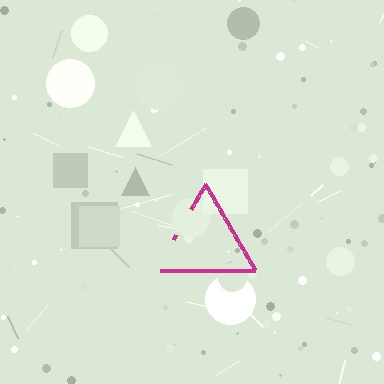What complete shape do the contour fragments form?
The contour fragments form a triangle.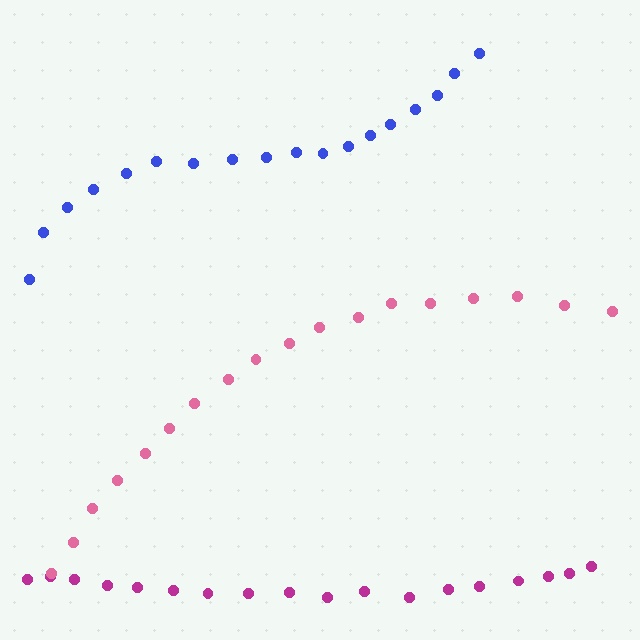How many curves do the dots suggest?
There are 3 distinct paths.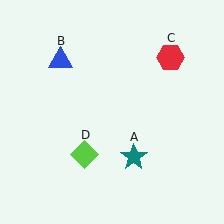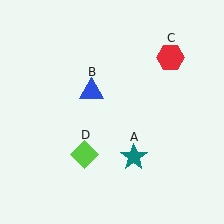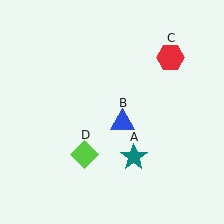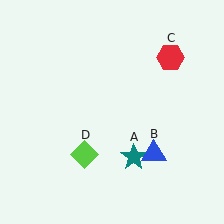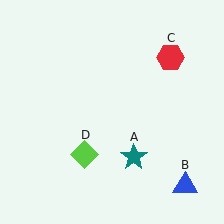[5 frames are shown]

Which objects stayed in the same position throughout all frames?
Teal star (object A) and red hexagon (object C) and lime diamond (object D) remained stationary.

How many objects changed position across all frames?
1 object changed position: blue triangle (object B).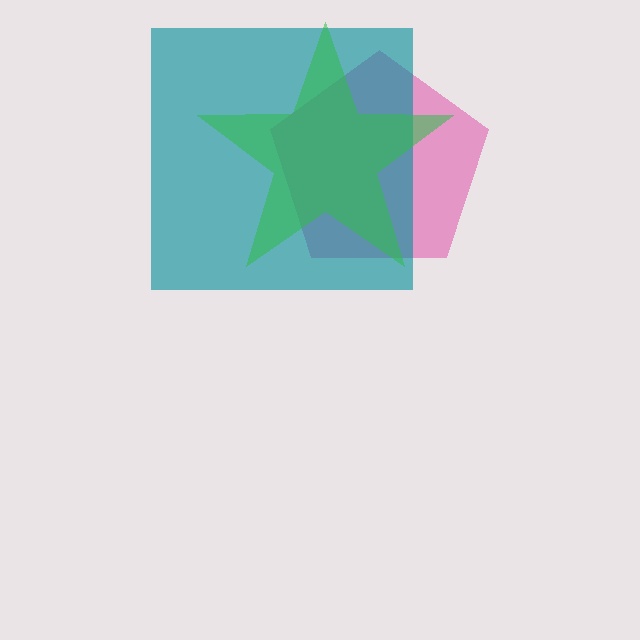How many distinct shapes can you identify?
There are 3 distinct shapes: a pink pentagon, a teal square, a green star.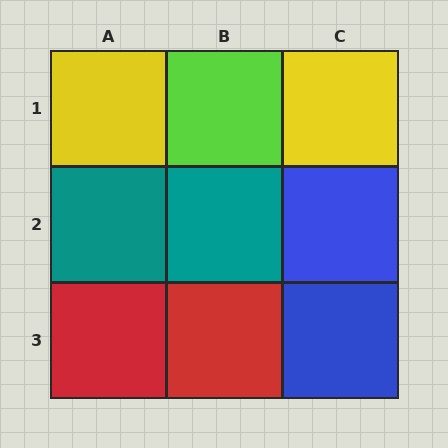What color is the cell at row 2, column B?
Teal.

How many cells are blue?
2 cells are blue.